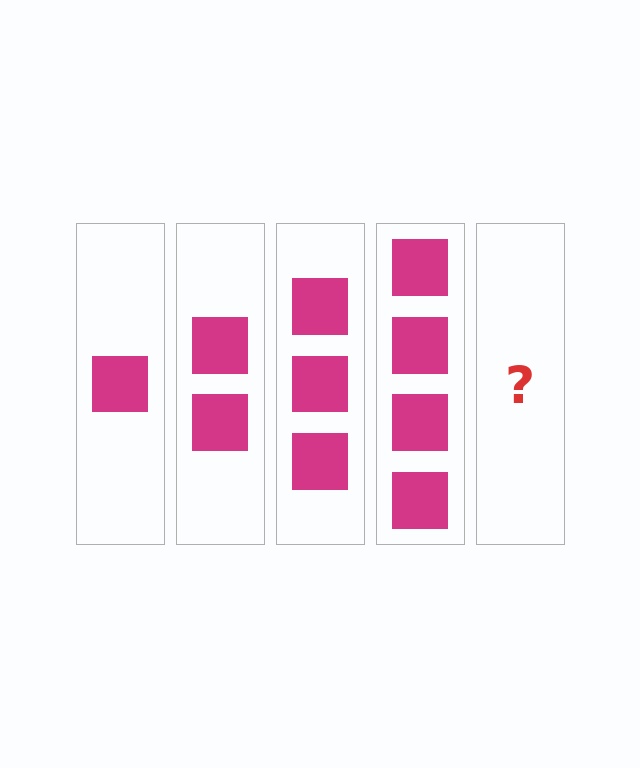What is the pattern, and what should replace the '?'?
The pattern is that each step adds one more square. The '?' should be 5 squares.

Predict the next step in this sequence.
The next step is 5 squares.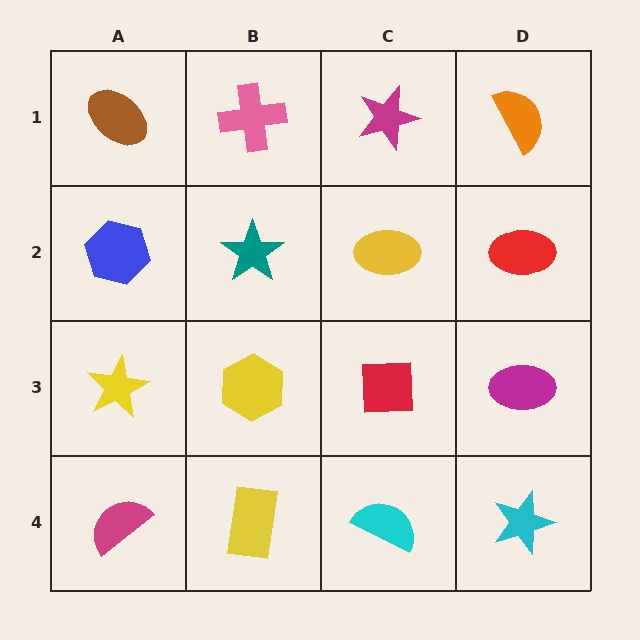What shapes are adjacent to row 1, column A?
A blue hexagon (row 2, column A), a pink cross (row 1, column B).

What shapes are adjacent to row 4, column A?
A yellow star (row 3, column A), a yellow rectangle (row 4, column B).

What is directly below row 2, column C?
A red square.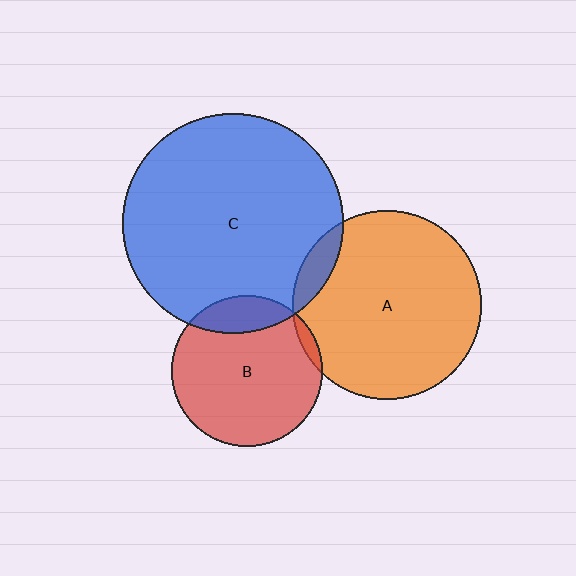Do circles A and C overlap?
Yes.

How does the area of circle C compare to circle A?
Approximately 1.4 times.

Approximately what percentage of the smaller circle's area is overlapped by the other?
Approximately 10%.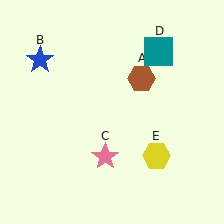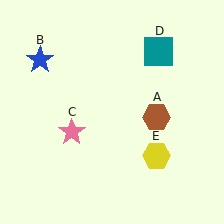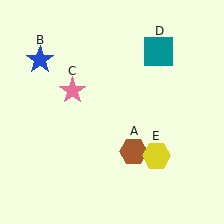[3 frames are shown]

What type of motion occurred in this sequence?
The brown hexagon (object A), pink star (object C) rotated clockwise around the center of the scene.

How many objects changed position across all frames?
2 objects changed position: brown hexagon (object A), pink star (object C).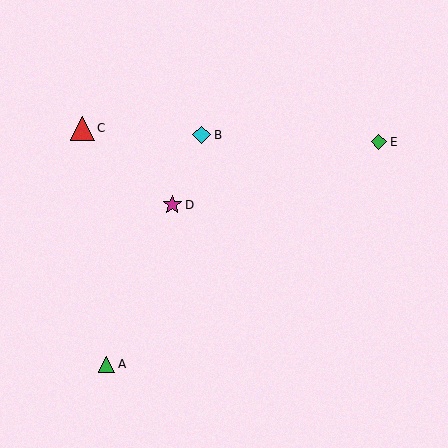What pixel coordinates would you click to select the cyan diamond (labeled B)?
Click at (202, 135) to select the cyan diamond B.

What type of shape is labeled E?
Shape E is a green diamond.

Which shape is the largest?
The red triangle (labeled C) is the largest.